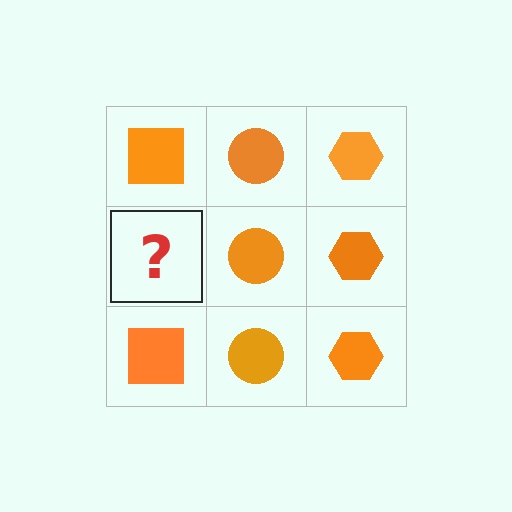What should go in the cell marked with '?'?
The missing cell should contain an orange square.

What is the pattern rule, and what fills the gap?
The rule is that each column has a consistent shape. The gap should be filled with an orange square.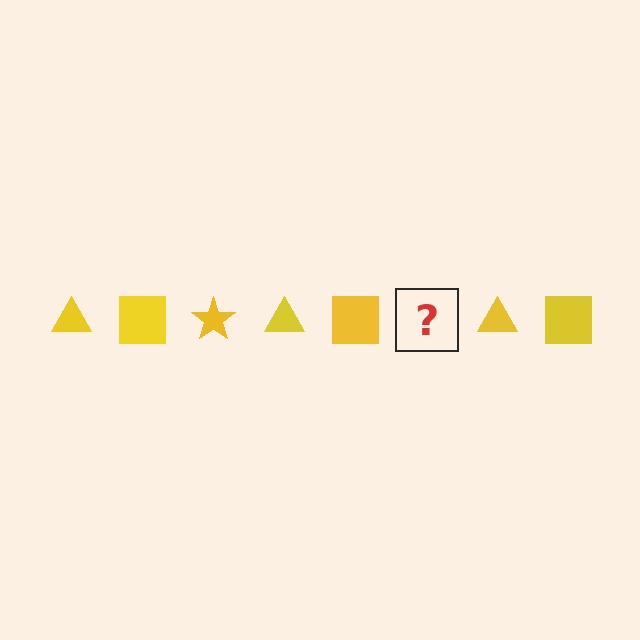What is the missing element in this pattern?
The missing element is a yellow star.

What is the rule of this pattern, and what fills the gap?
The rule is that the pattern cycles through triangle, square, star shapes in yellow. The gap should be filled with a yellow star.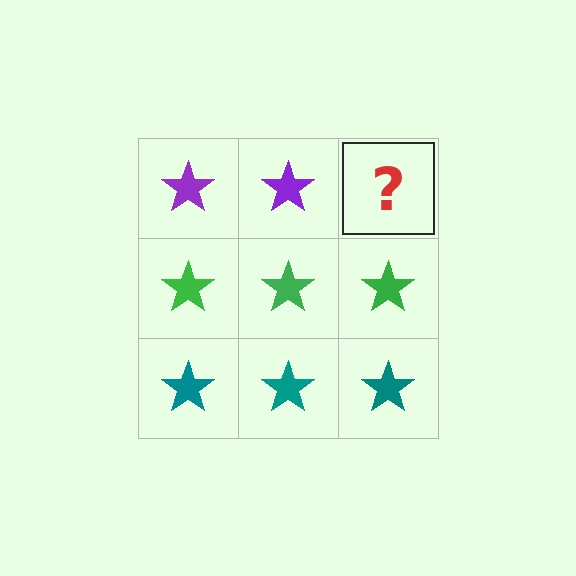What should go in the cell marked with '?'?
The missing cell should contain a purple star.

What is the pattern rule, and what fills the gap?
The rule is that each row has a consistent color. The gap should be filled with a purple star.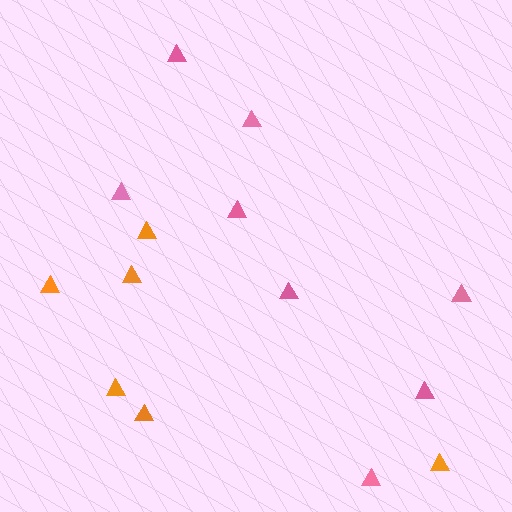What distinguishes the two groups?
There are 2 groups: one group of orange triangles (6) and one group of pink triangles (8).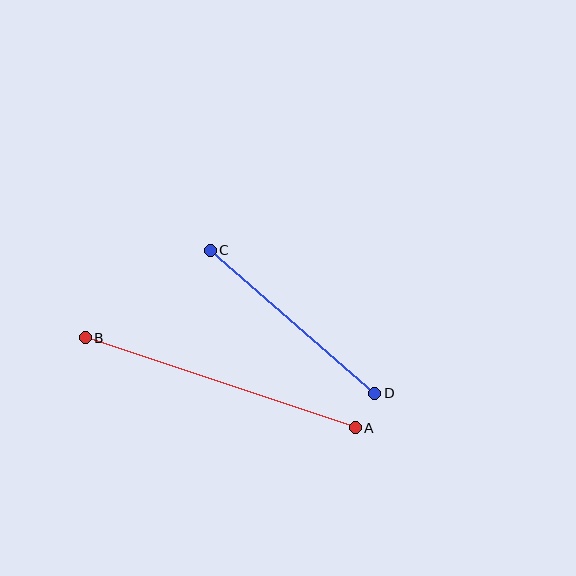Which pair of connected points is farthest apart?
Points A and B are farthest apart.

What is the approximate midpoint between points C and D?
The midpoint is at approximately (292, 322) pixels.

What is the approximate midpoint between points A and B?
The midpoint is at approximately (220, 383) pixels.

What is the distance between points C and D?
The distance is approximately 218 pixels.